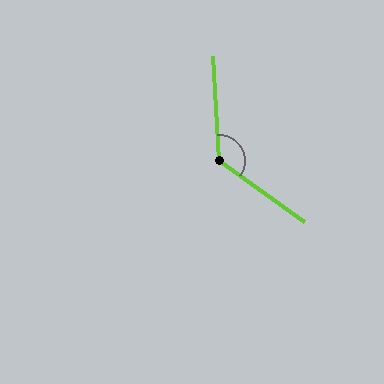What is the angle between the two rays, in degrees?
Approximately 128 degrees.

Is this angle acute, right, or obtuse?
It is obtuse.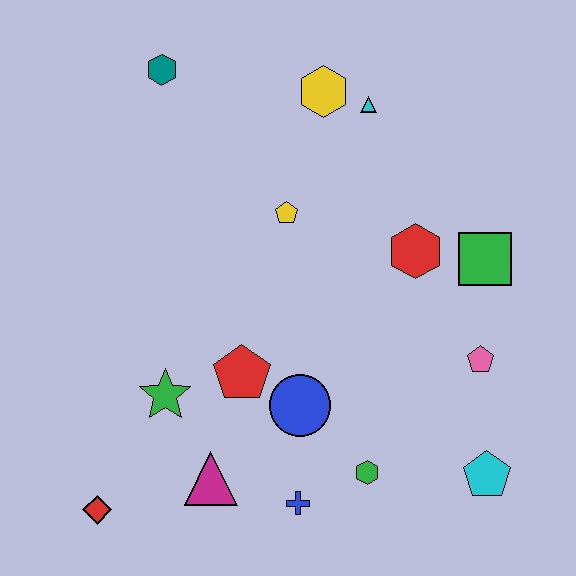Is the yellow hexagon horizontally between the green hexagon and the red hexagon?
No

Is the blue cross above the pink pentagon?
No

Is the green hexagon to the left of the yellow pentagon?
No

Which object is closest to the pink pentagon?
The green square is closest to the pink pentagon.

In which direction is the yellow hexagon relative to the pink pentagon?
The yellow hexagon is above the pink pentagon.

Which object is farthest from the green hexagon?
The teal hexagon is farthest from the green hexagon.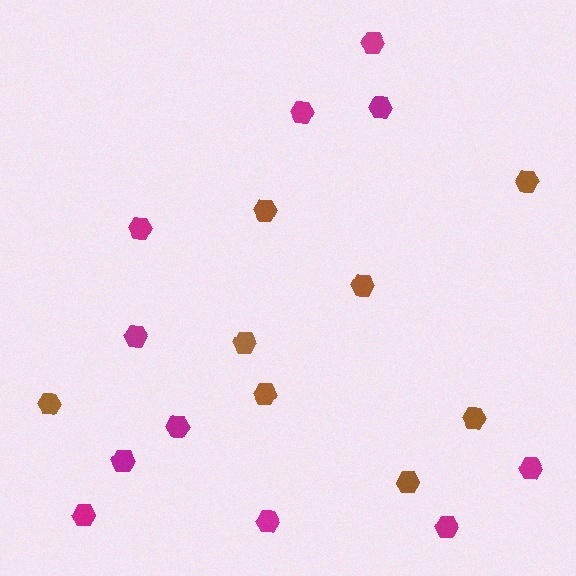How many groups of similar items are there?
There are 2 groups: one group of magenta hexagons (11) and one group of brown hexagons (8).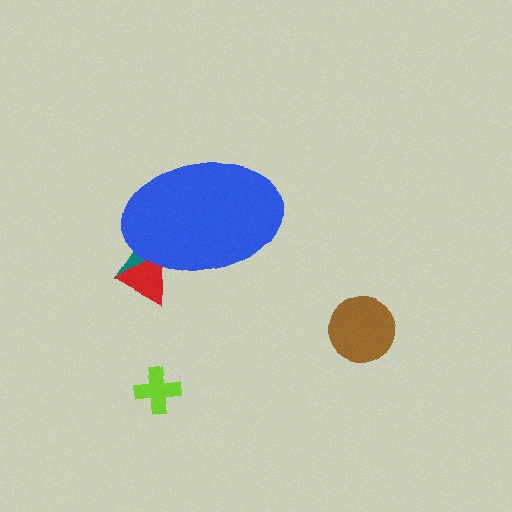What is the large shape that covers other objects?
A blue ellipse.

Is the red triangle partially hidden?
Yes, the red triangle is partially hidden behind the blue ellipse.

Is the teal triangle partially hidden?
Yes, the teal triangle is partially hidden behind the blue ellipse.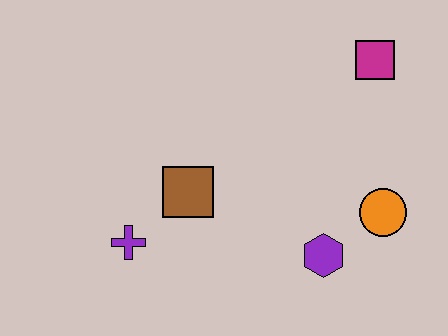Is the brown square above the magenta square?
No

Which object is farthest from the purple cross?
The magenta square is farthest from the purple cross.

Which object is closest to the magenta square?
The orange circle is closest to the magenta square.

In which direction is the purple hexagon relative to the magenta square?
The purple hexagon is below the magenta square.